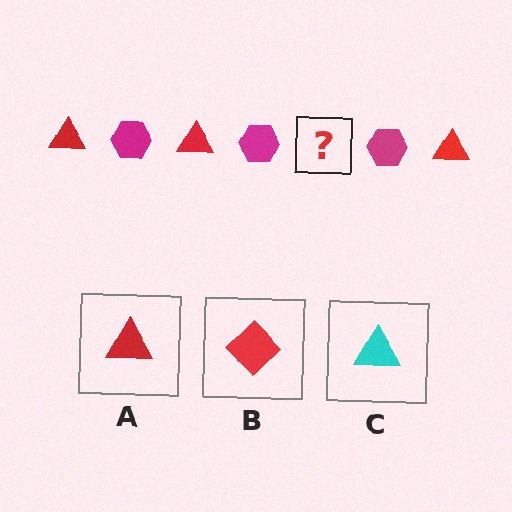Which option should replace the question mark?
Option A.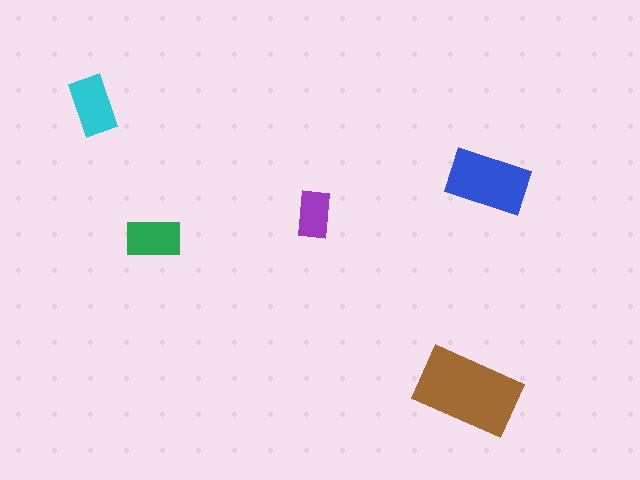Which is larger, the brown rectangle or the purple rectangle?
The brown one.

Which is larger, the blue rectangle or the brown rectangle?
The brown one.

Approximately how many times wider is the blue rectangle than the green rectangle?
About 1.5 times wider.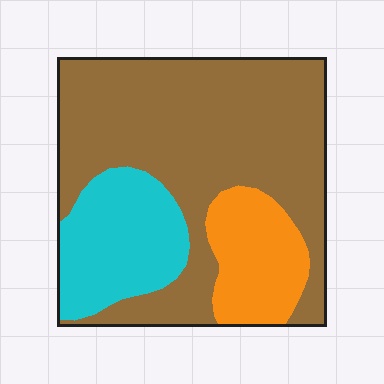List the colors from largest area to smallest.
From largest to smallest: brown, cyan, orange.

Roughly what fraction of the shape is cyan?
Cyan takes up between a sixth and a third of the shape.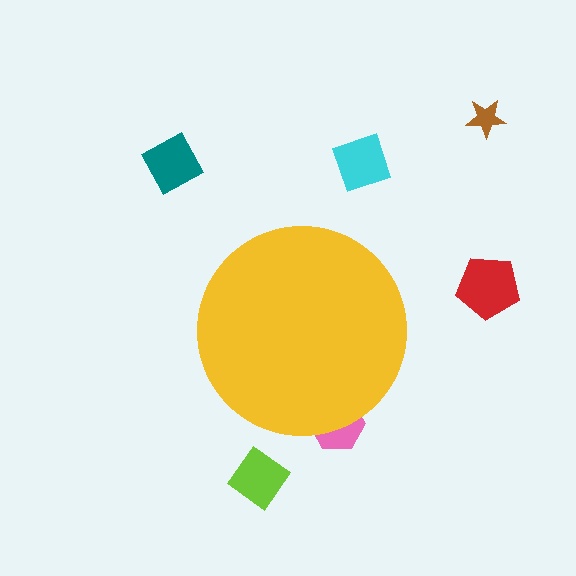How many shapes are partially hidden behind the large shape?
1 shape is partially hidden.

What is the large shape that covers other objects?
A yellow circle.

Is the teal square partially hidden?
No, the teal square is fully visible.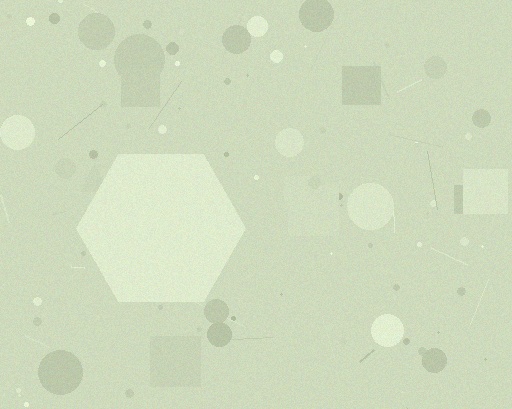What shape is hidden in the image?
A hexagon is hidden in the image.